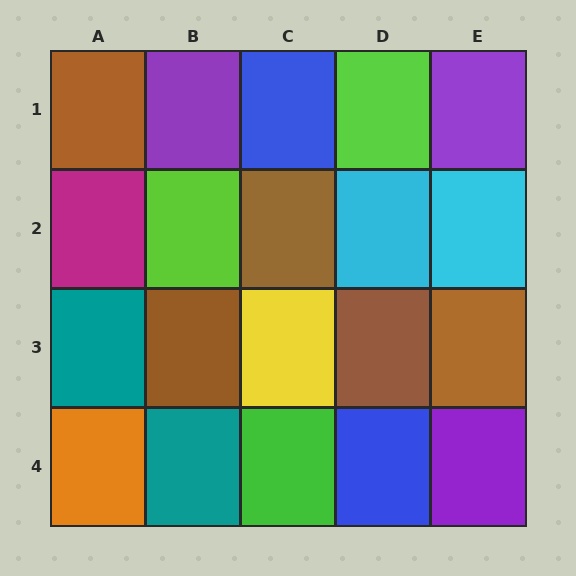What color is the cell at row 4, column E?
Purple.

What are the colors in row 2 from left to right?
Magenta, lime, brown, cyan, cyan.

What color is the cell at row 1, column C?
Blue.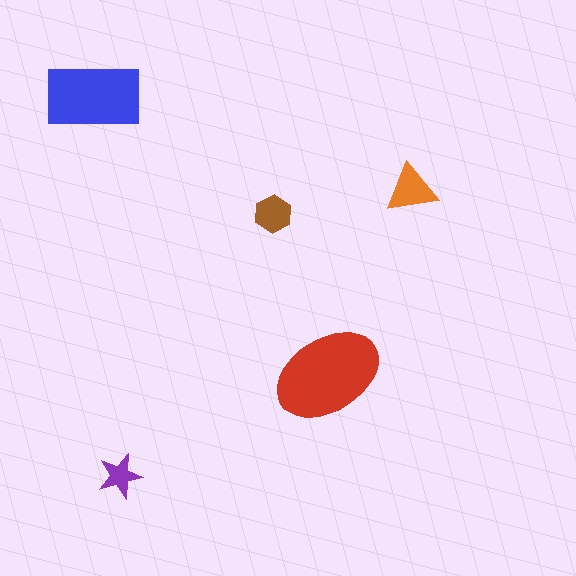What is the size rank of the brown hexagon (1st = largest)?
4th.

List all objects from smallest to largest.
The purple star, the brown hexagon, the orange triangle, the blue rectangle, the red ellipse.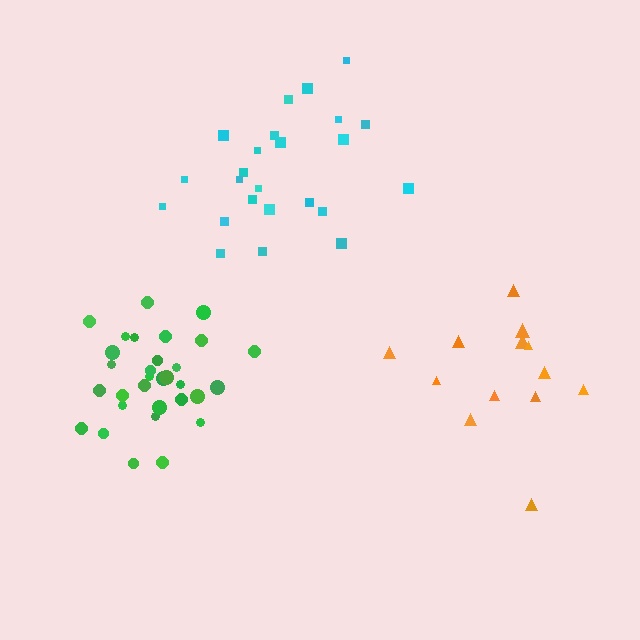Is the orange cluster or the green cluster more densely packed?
Green.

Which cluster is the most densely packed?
Green.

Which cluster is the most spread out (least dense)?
Cyan.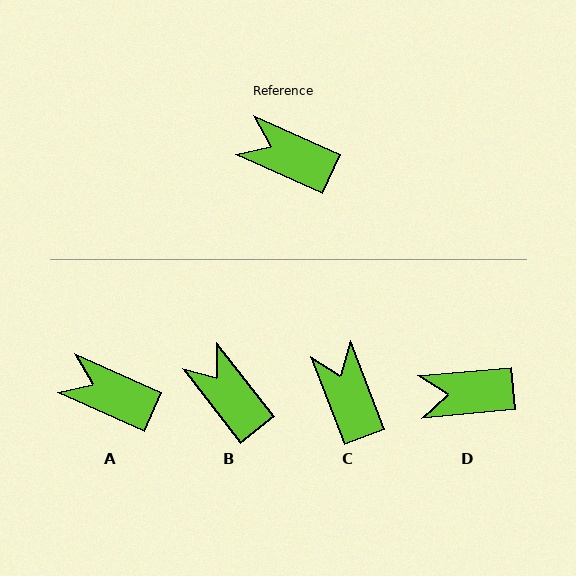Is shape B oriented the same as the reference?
No, it is off by about 28 degrees.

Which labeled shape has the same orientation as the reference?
A.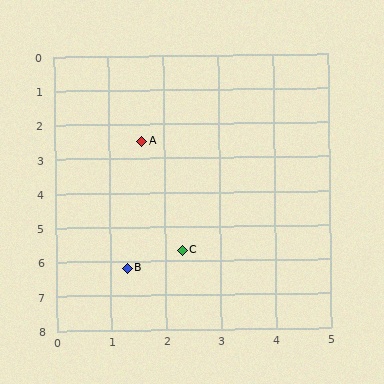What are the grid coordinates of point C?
Point C is at approximately (2.3, 5.7).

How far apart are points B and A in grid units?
Points B and A are about 3.7 grid units apart.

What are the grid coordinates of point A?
Point A is at approximately (1.6, 2.5).